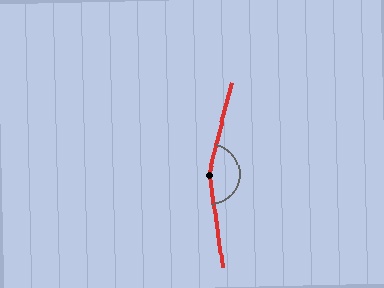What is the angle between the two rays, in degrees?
Approximately 158 degrees.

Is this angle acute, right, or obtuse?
It is obtuse.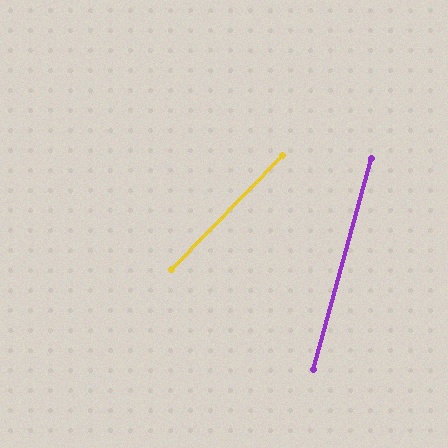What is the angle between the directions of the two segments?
Approximately 29 degrees.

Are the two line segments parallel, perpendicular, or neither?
Neither parallel nor perpendicular — they differ by about 29°.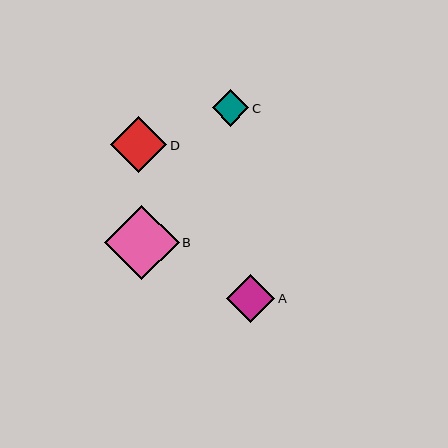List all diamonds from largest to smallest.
From largest to smallest: B, D, A, C.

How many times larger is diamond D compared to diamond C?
Diamond D is approximately 1.5 times the size of diamond C.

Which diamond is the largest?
Diamond B is the largest with a size of approximately 74 pixels.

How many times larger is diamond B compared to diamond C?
Diamond B is approximately 2.0 times the size of diamond C.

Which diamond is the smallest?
Diamond C is the smallest with a size of approximately 37 pixels.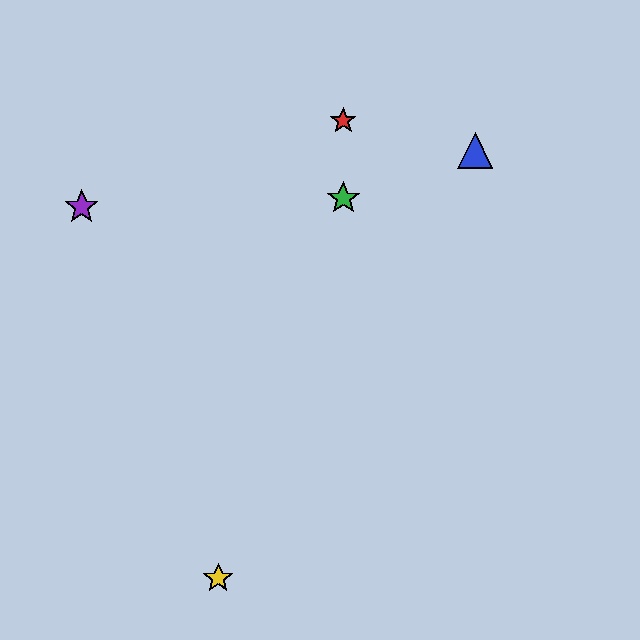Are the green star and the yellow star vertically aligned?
No, the green star is at x≈343 and the yellow star is at x≈218.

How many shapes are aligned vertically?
2 shapes (the red star, the green star) are aligned vertically.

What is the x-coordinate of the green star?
The green star is at x≈343.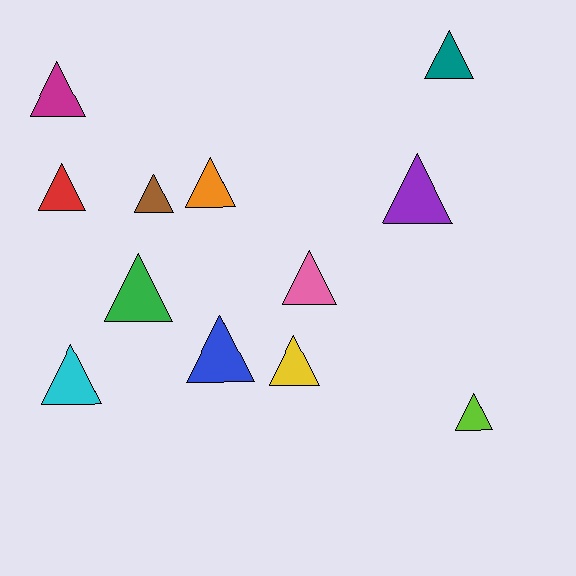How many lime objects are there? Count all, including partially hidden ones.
There is 1 lime object.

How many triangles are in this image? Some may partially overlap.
There are 12 triangles.